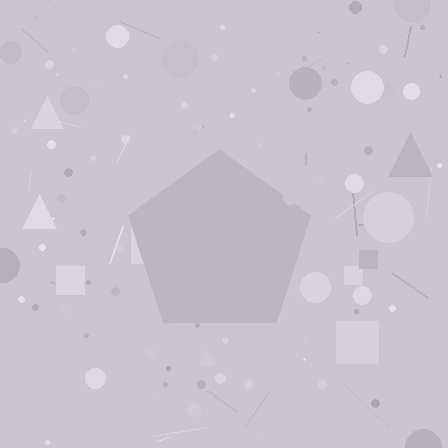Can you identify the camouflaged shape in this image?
The camouflaged shape is a pentagon.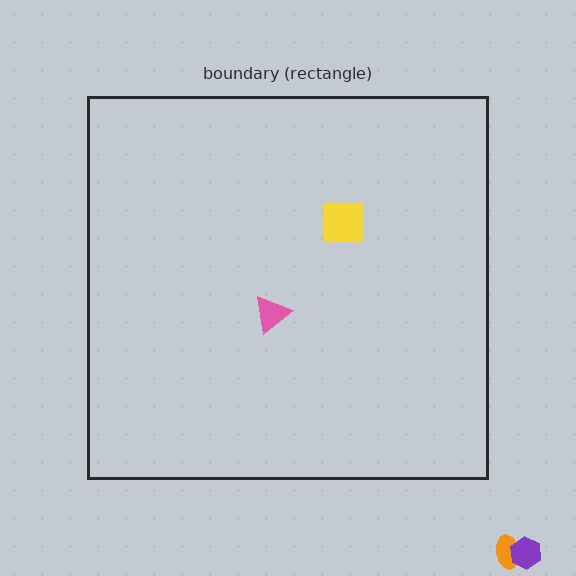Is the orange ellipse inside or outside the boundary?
Outside.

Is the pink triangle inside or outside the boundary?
Inside.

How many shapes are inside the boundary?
2 inside, 2 outside.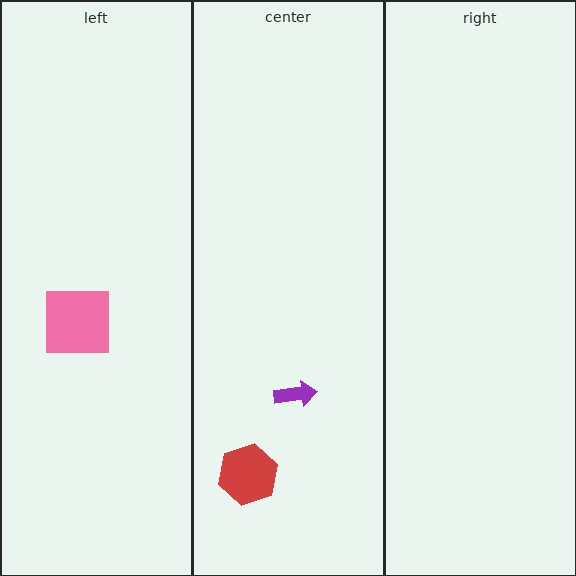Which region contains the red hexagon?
The center region.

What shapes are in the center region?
The red hexagon, the purple arrow.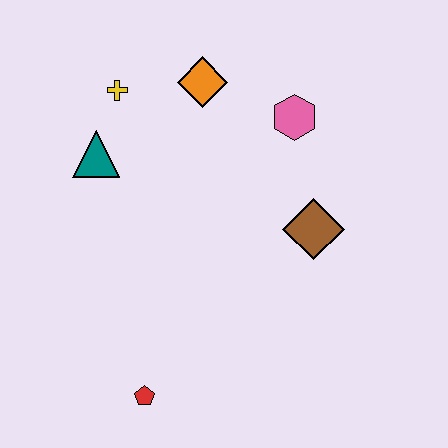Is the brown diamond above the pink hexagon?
No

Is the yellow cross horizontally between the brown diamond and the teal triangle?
Yes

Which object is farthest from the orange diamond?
The red pentagon is farthest from the orange diamond.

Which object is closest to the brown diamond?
The pink hexagon is closest to the brown diamond.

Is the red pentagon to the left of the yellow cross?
No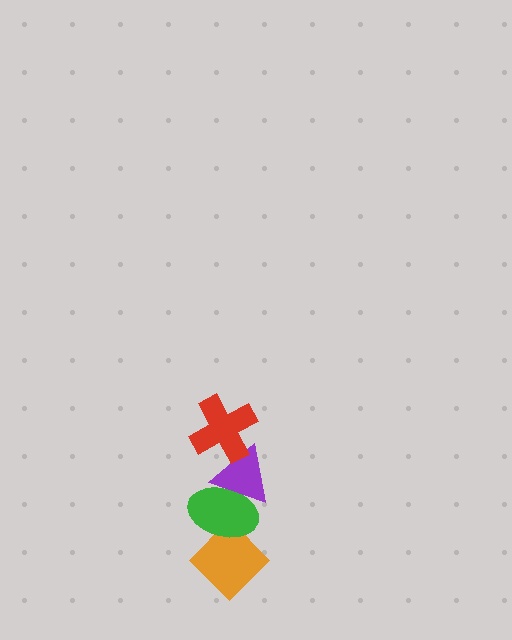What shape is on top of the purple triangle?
The red cross is on top of the purple triangle.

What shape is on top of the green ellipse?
The purple triangle is on top of the green ellipse.